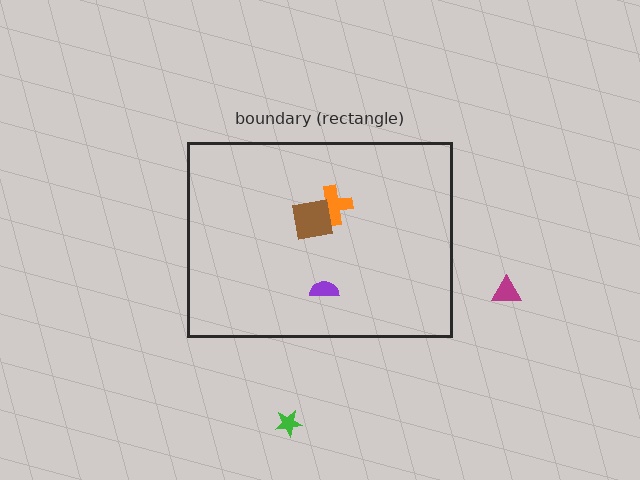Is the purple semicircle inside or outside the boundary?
Inside.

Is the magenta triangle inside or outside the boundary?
Outside.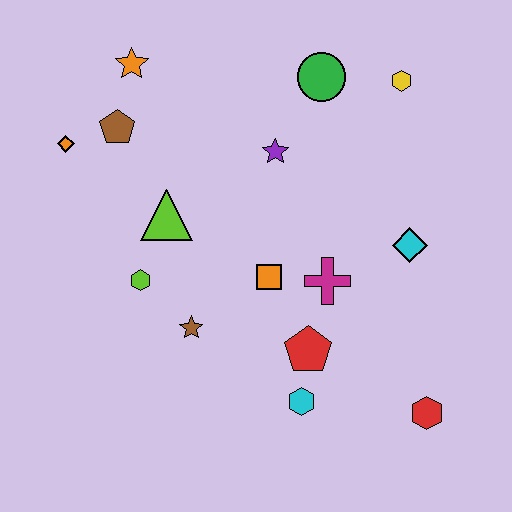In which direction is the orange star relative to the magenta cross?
The orange star is above the magenta cross.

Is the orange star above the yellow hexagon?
Yes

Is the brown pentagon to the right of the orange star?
No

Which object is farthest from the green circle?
The red hexagon is farthest from the green circle.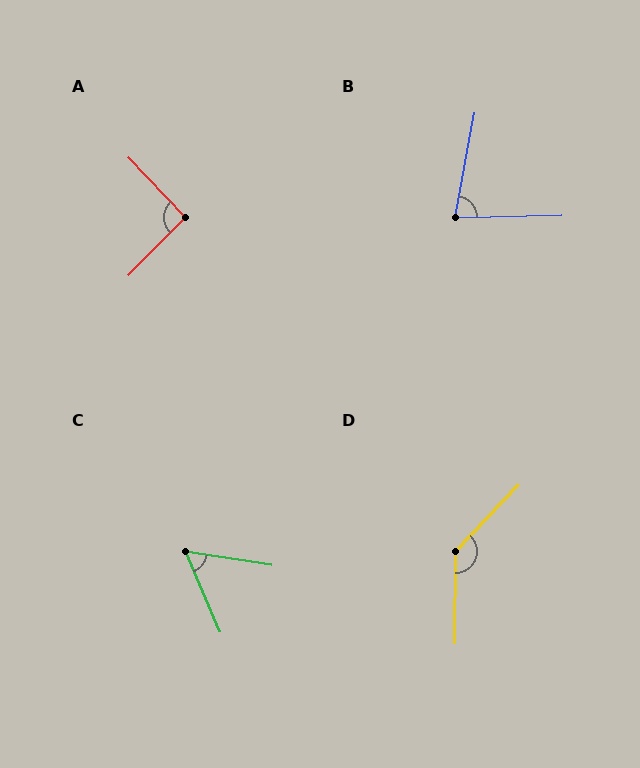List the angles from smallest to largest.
C (58°), B (78°), A (92°), D (137°).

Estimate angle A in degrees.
Approximately 92 degrees.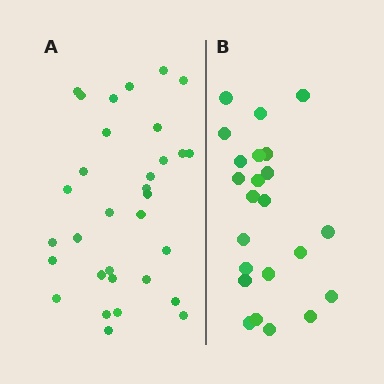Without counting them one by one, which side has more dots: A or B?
Region A (the left region) has more dots.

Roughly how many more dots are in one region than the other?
Region A has roughly 8 or so more dots than region B.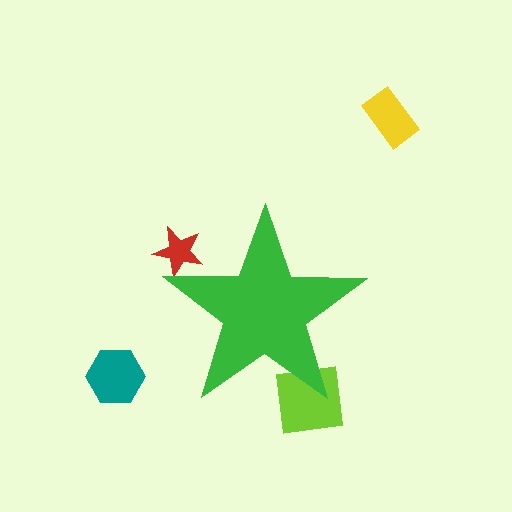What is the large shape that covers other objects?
A green star.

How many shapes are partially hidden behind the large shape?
2 shapes are partially hidden.